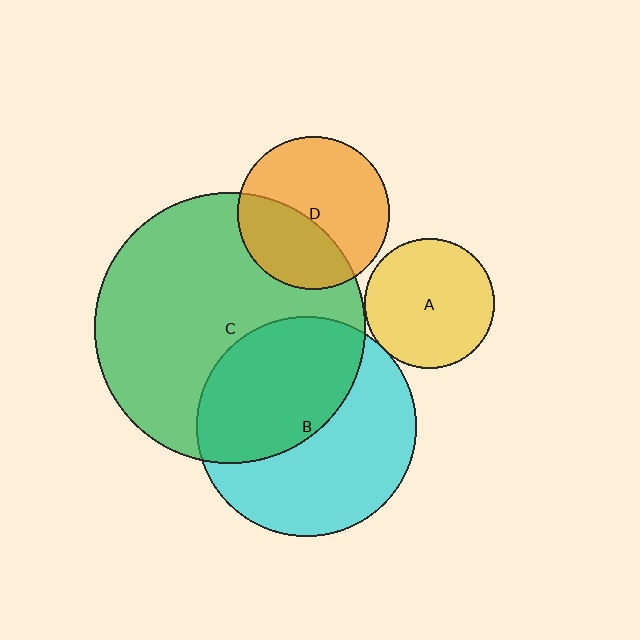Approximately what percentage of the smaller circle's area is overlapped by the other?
Approximately 45%.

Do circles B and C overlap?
Yes.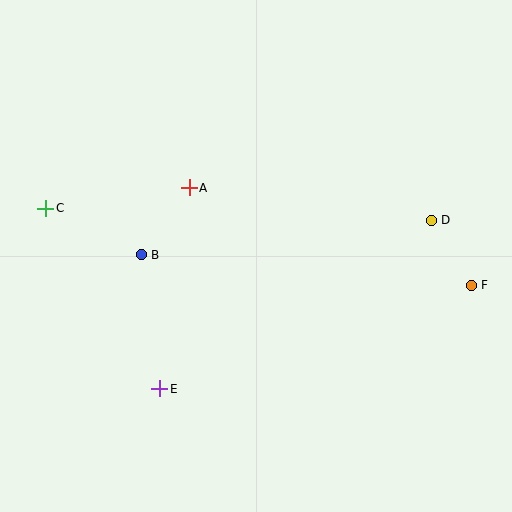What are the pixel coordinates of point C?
Point C is at (46, 208).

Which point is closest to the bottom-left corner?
Point E is closest to the bottom-left corner.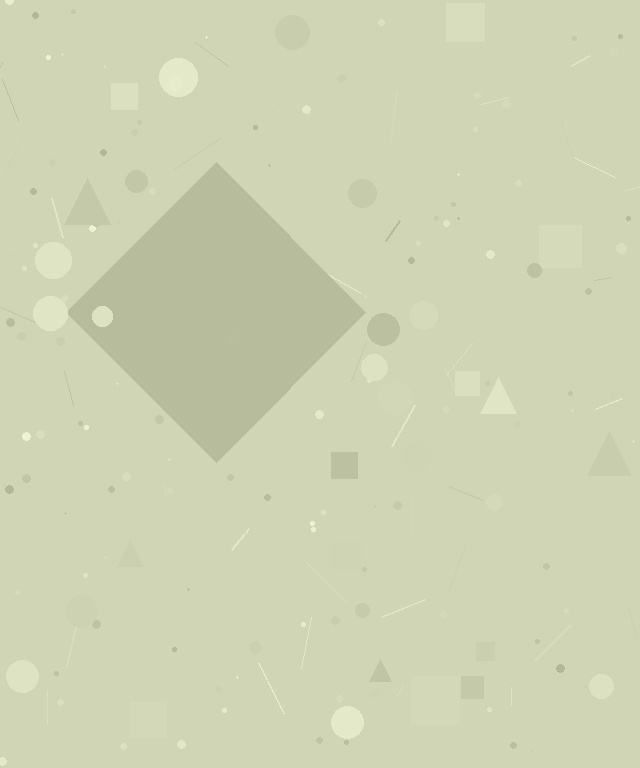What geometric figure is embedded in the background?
A diamond is embedded in the background.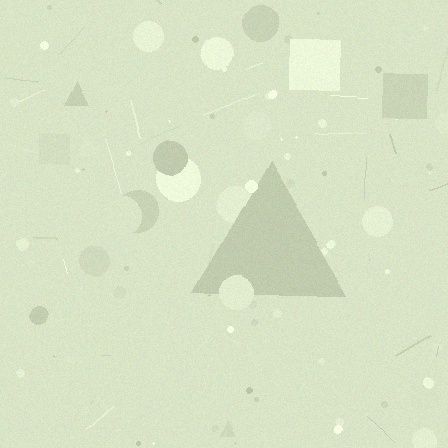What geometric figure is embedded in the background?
A triangle is embedded in the background.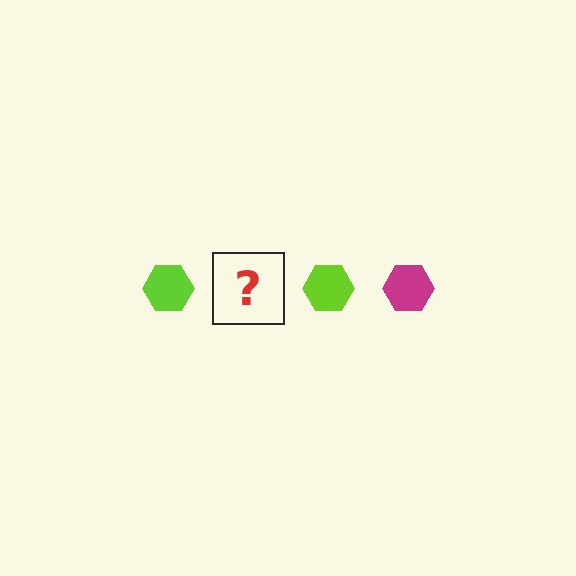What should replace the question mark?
The question mark should be replaced with a magenta hexagon.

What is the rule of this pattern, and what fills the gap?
The rule is that the pattern cycles through lime, magenta hexagons. The gap should be filled with a magenta hexagon.